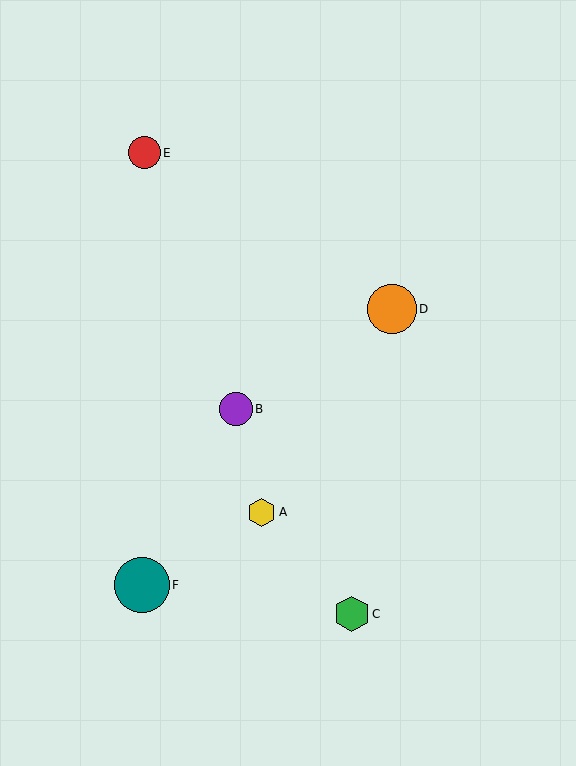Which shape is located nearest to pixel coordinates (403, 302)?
The orange circle (labeled D) at (392, 309) is nearest to that location.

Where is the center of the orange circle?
The center of the orange circle is at (392, 309).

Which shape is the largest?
The teal circle (labeled F) is the largest.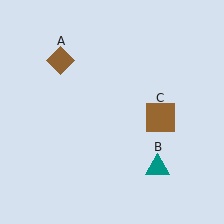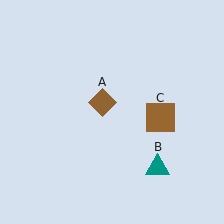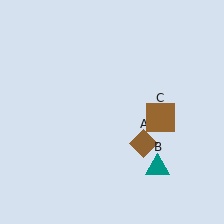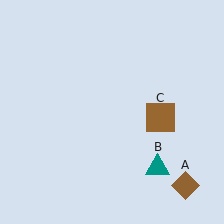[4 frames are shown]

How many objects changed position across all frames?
1 object changed position: brown diamond (object A).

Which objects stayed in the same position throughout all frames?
Teal triangle (object B) and brown square (object C) remained stationary.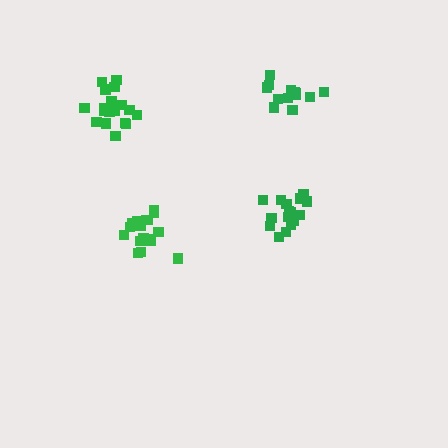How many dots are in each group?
Group 1: 13 dots, Group 2: 17 dots, Group 3: 17 dots, Group 4: 18 dots (65 total).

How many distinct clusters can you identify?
There are 4 distinct clusters.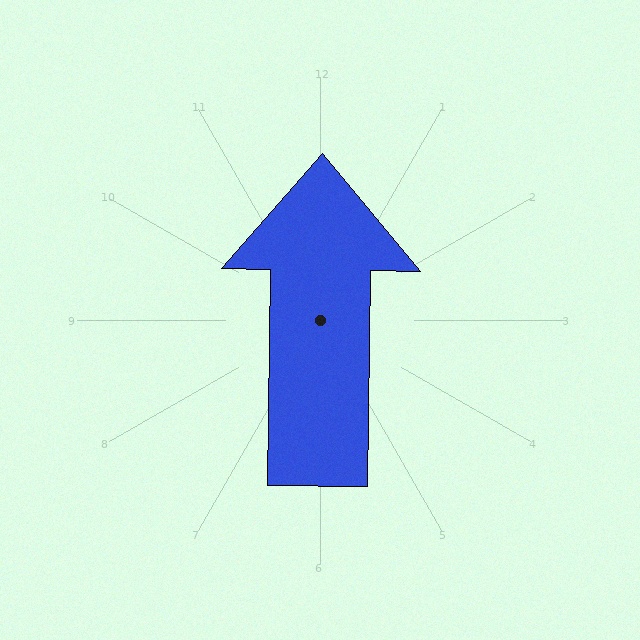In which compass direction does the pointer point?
North.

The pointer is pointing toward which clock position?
Roughly 12 o'clock.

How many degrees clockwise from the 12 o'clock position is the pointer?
Approximately 1 degrees.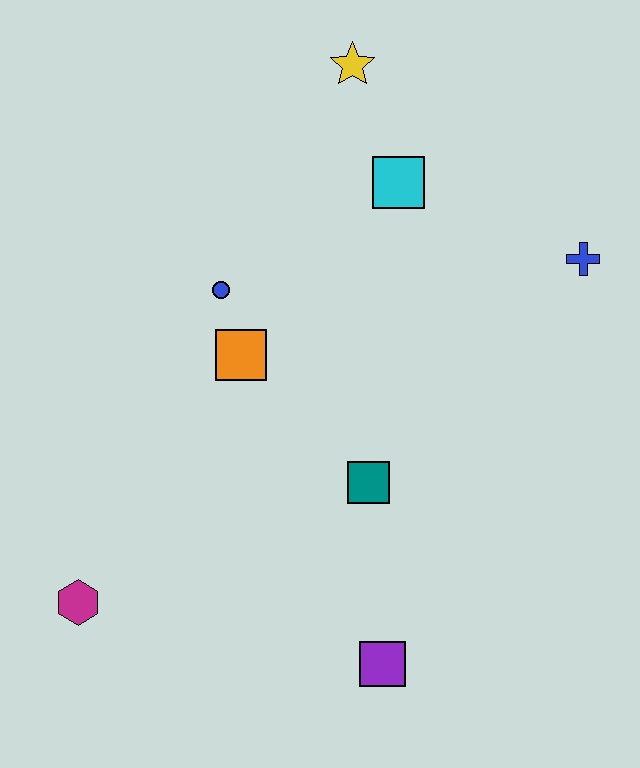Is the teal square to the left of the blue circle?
No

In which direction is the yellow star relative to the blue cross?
The yellow star is to the left of the blue cross.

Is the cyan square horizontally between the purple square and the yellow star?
No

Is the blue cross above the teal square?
Yes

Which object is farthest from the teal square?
The yellow star is farthest from the teal square.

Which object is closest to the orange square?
The blue circle is closest to the orange square.